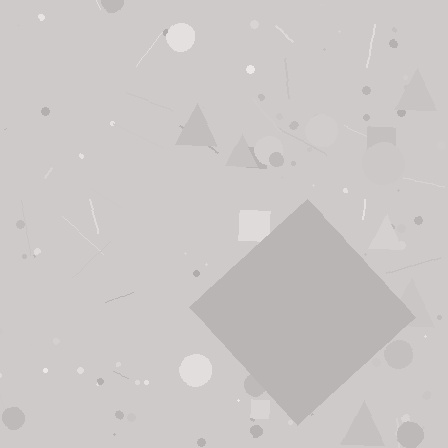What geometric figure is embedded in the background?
A diamond is embedded in the background.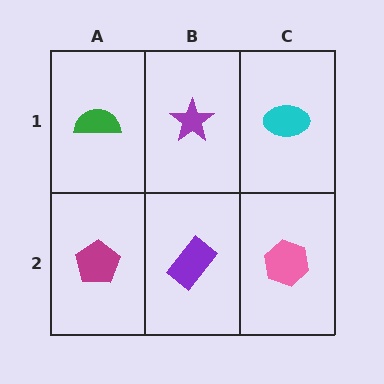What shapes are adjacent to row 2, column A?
A green semicircle (row 1, column A), a purple rectangle (row 2, column B).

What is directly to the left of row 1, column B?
A green semicircle.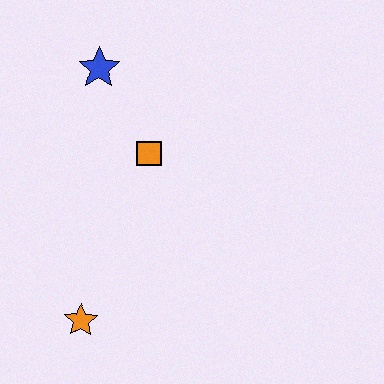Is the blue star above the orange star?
Yes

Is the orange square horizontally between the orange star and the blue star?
No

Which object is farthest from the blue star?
The orange star is farthest from the blue star.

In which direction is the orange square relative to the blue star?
The orange square is below the blue star.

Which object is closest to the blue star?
The orange square is closest to the blue star.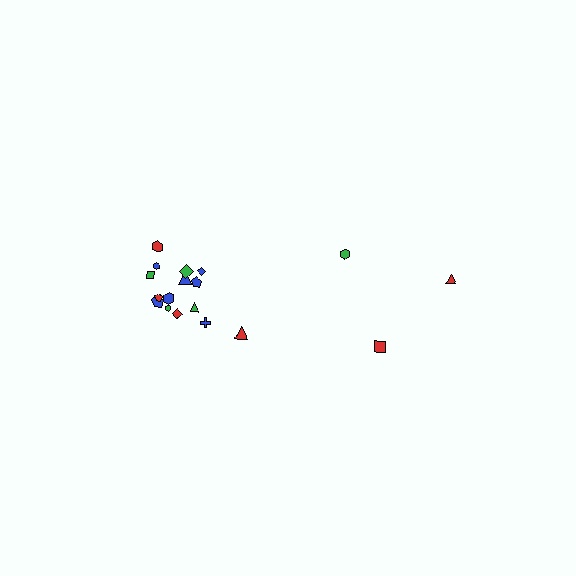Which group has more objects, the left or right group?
The left group.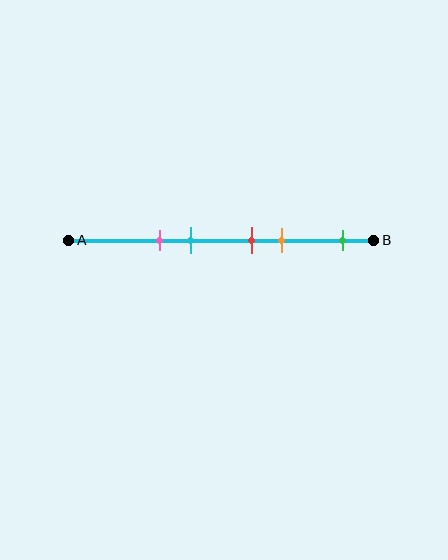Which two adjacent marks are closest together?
The red and orange marks are the closest adjacent pair.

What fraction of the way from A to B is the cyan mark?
The cyan mark is approximately 40% (0.4) of the way from A to B.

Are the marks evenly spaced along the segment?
No, the marks are not evenly spaced.